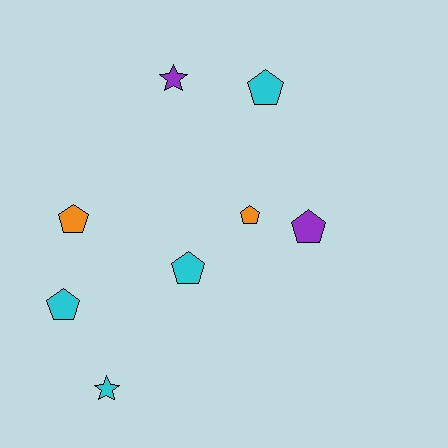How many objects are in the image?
There are 8 objects.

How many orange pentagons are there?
There are 2 orange pentagons.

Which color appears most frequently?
Cyan, with 4 objects.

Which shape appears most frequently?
Pentagon, with 6 objects.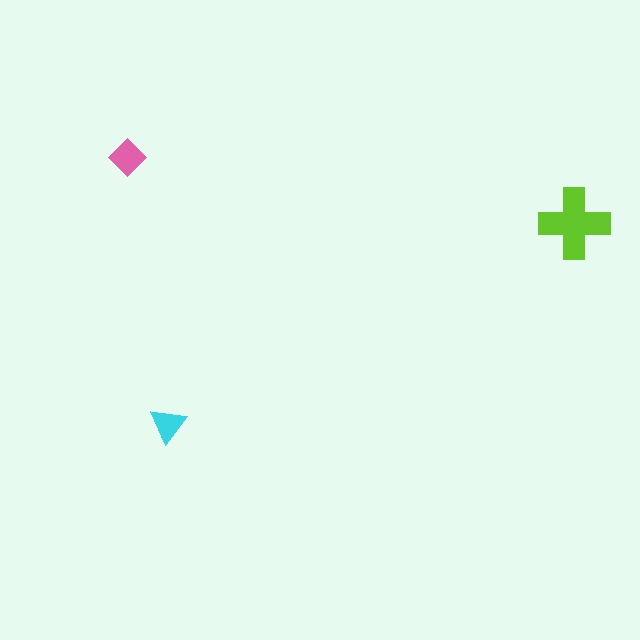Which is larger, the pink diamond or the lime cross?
The lime cross.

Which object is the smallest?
The cyan triangle.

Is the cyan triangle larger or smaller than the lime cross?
Smaller.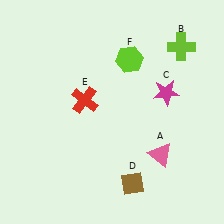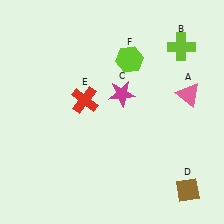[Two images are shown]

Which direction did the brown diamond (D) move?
The brown diamond (D) moved right.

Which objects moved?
The objects that moved are: the pink triangle (A), the magenta star (C), the brown diamond (D).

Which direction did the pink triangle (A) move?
The pink triangle (A) moved up.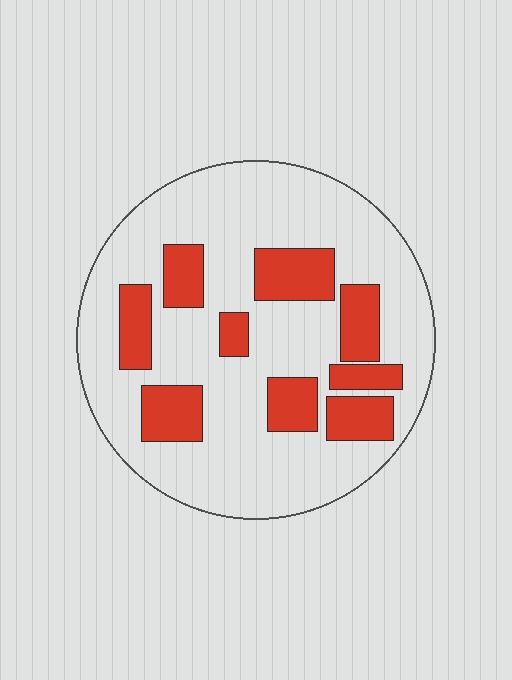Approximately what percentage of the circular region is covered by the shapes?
Approximately 25%.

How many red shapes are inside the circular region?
9.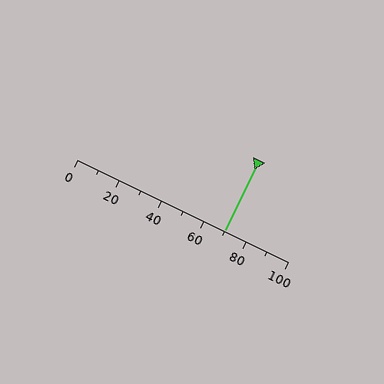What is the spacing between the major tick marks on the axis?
The major ticks are spaced 20 apart.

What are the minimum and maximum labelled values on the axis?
The axis runs from 0 to 100.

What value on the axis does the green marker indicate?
The marker indicates approximately 70.